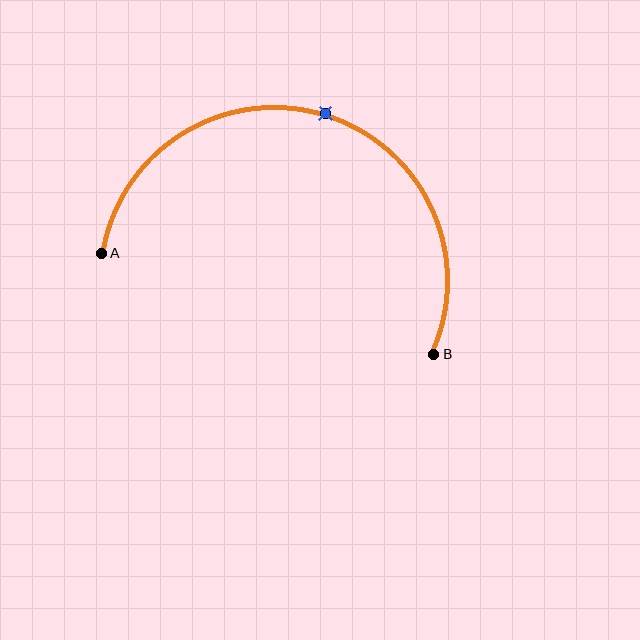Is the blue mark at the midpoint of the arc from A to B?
Yes. The blue mark lies on the arc at equal arc-length from both A and B — it is the arc midpoint.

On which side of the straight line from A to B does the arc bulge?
The arc bulges above the straight line connecting A and B.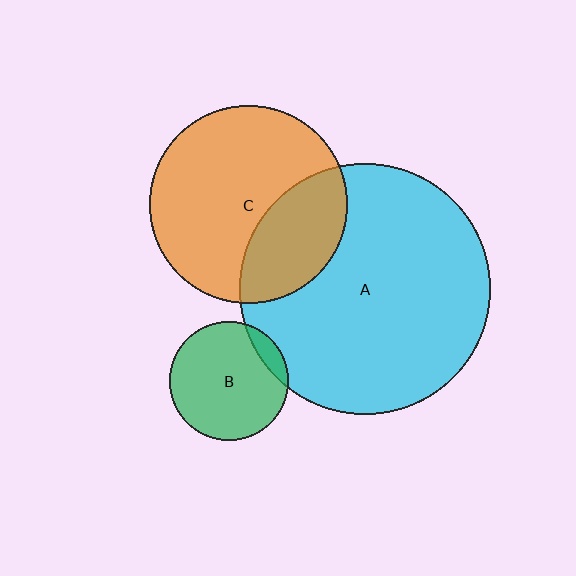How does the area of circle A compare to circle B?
Approximately 4.4 times.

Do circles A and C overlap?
Yes.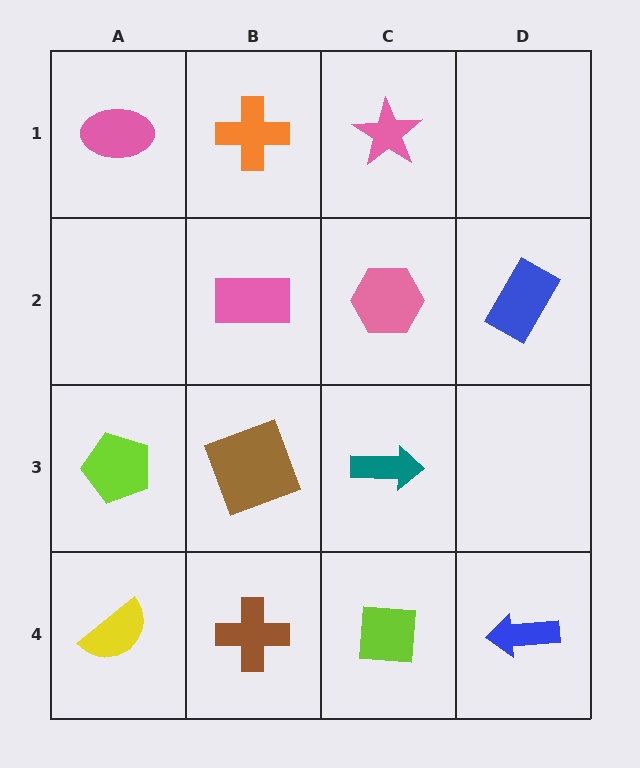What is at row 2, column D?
A blue rectangle.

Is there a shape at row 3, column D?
No, that cell is empty.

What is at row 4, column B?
A brown cross.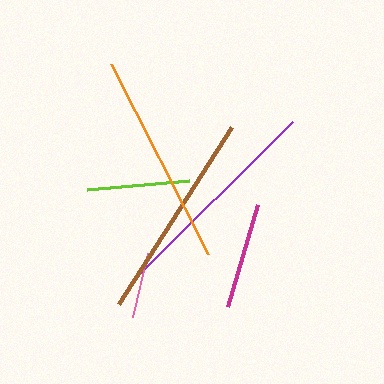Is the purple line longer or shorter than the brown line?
The purple line is longer than the brown line.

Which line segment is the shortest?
The pink line is the shortest at approximately 65 pixels.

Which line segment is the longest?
The purple line is the longest at approximately 220 pixels.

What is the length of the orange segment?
The orange segment is approximately 213 pixels long.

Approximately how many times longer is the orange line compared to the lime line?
The orange line is approximately 2.1 times the length of the lime line.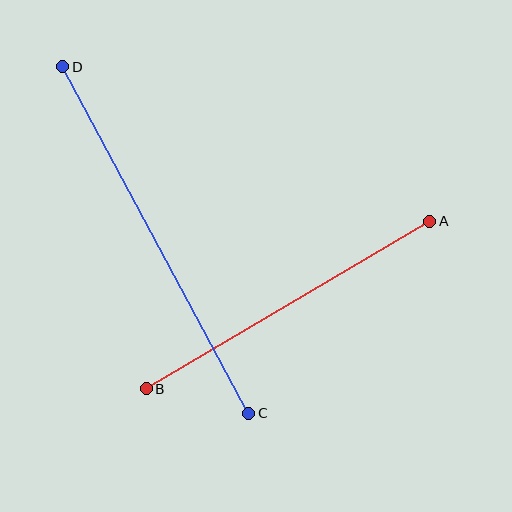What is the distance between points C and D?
The distance is approximately 393 pixels.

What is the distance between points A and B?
The distance is approximately 329 pixels.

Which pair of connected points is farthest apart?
Points C and D are farthest apart.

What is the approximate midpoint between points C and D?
The midpoint is at approximately (156, 240) pixels.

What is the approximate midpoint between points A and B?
The midpoint is at approximately (288, 305) pixels.